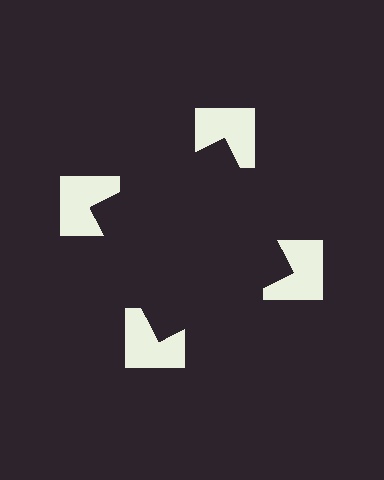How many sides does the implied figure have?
4 sides.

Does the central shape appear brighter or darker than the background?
It typically appears slightly darker than the background, even though no actual brightness change is drawn.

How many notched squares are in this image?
There are 4 — one at each vertex of the illusory square.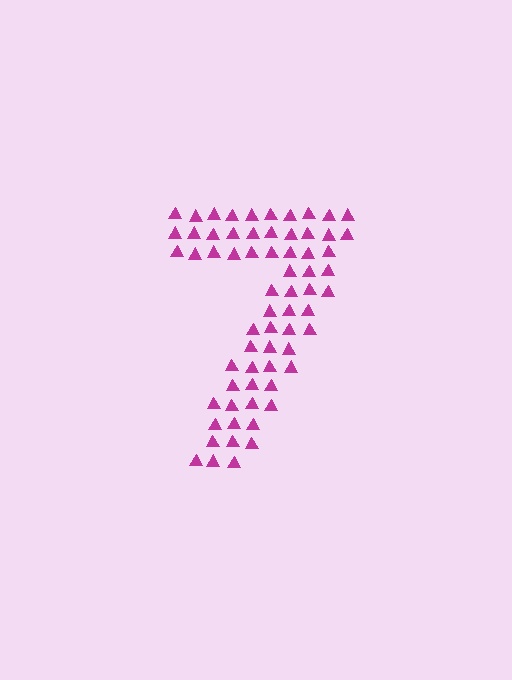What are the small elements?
The small elements are triangles.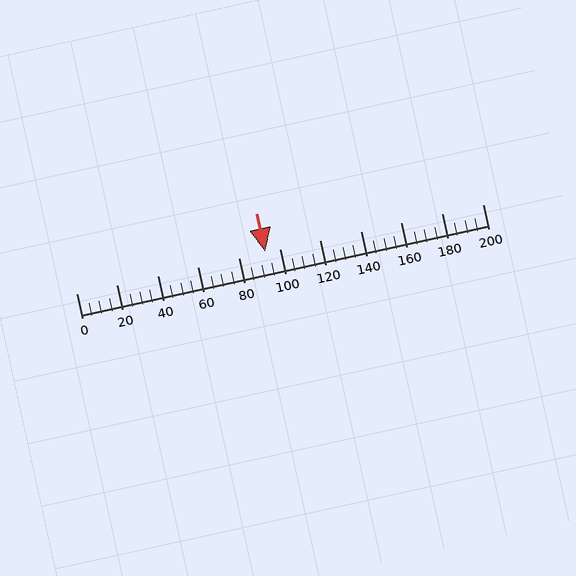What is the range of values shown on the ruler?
The ruler shows values from 0 to 200.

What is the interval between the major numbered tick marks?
The major tick marks are spaced 20 units apart.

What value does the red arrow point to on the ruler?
The red arrow points to approximately 93.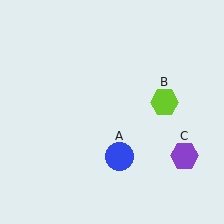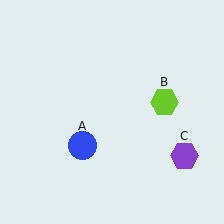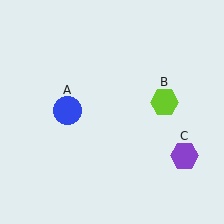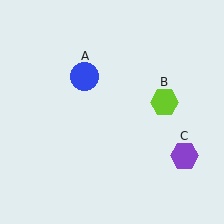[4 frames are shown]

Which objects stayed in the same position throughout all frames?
Lime hexagon (object B) and purple hexagon (object C) remained stationary.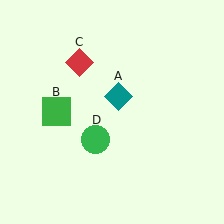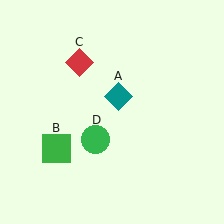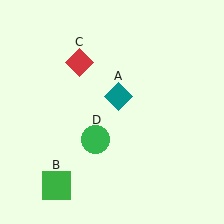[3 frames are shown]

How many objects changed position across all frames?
1 object changed position: green square (object B).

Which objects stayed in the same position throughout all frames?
Teal diamond (object A) and red diamond (object C) and green circle (object D) remained stationary.